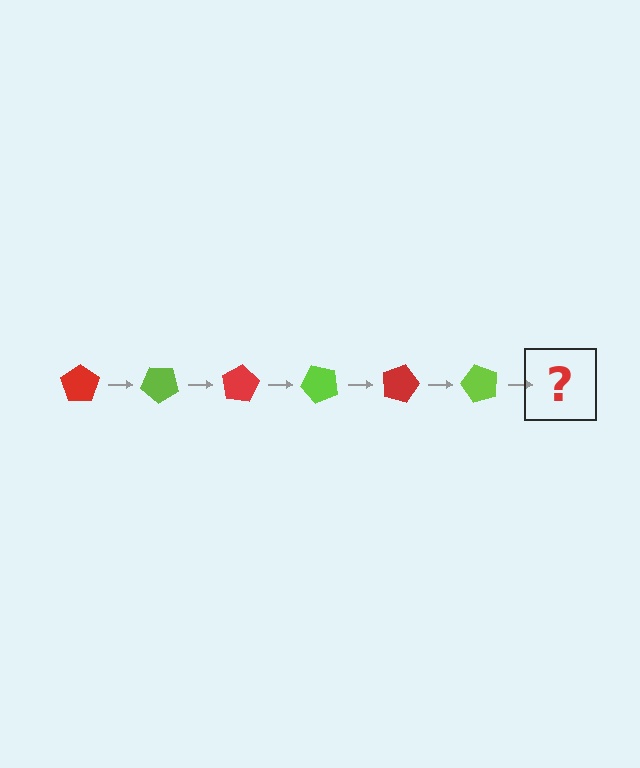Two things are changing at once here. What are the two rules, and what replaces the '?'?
The two rules are that it rotates 40 degrees each step and the color cycles through red and lime. The '?' should be a red pentagon, rotated 240 degrees from the start.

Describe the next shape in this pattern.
It should be a red pentagon, rotated 240 degrees from the start.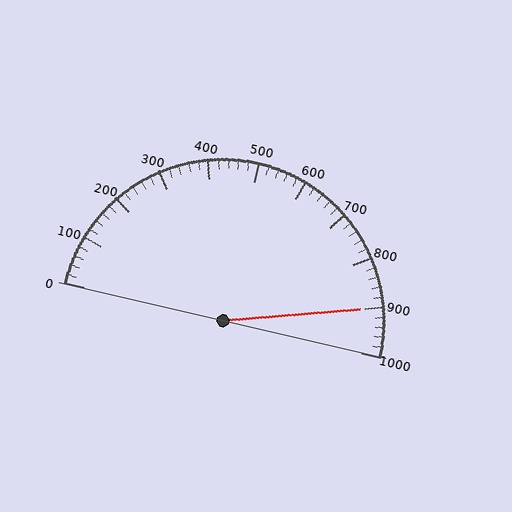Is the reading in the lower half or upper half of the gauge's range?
The reading is in the upper half of the range (0 to 1000).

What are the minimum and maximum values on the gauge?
The gauge ranges from 0 to 1000.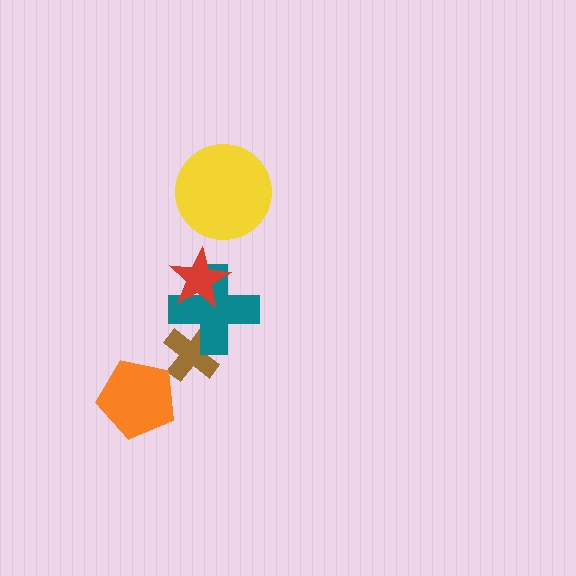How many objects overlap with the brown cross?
1 object overlaps with the brown cross.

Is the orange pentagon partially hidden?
No, no other shape covers it.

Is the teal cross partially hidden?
Yes, it is partially covered by another shape.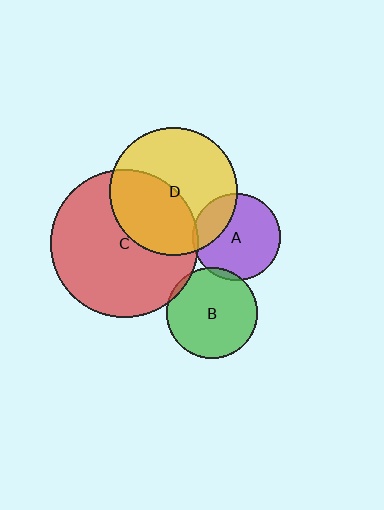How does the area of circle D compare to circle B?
Approximately 2.0 times.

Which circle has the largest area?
Circle C (red).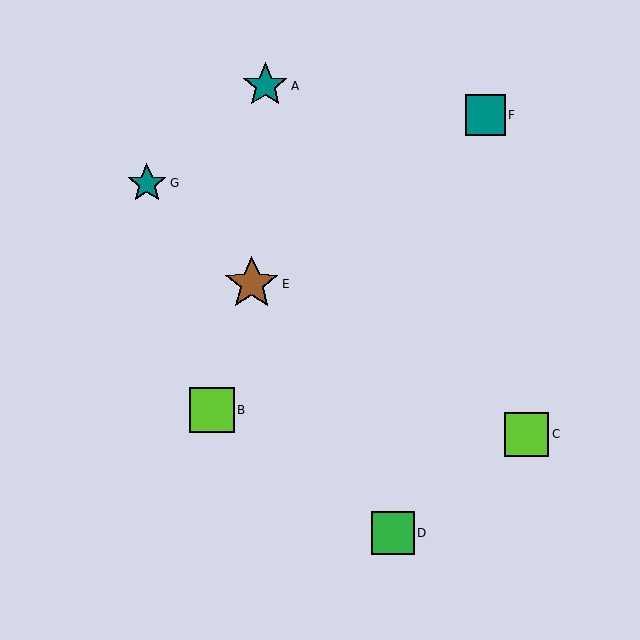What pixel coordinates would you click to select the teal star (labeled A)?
Click at (265, 86) to select the teal star A.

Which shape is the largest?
The brown star (labeled E) is the largest.